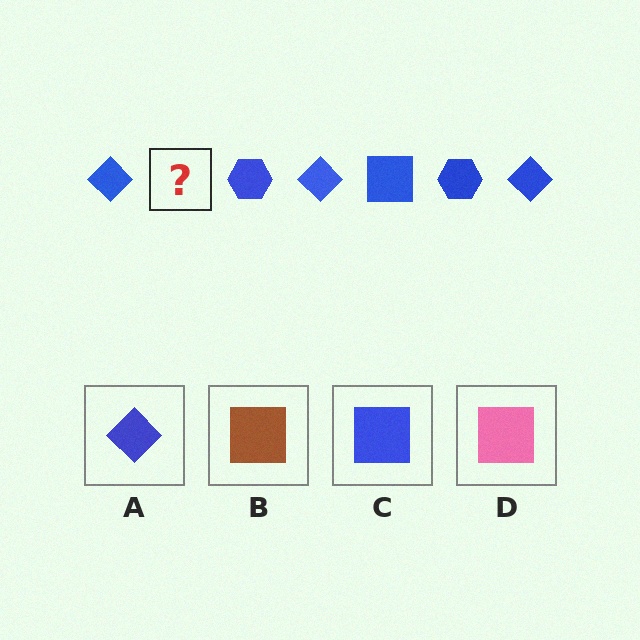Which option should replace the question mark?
Option C.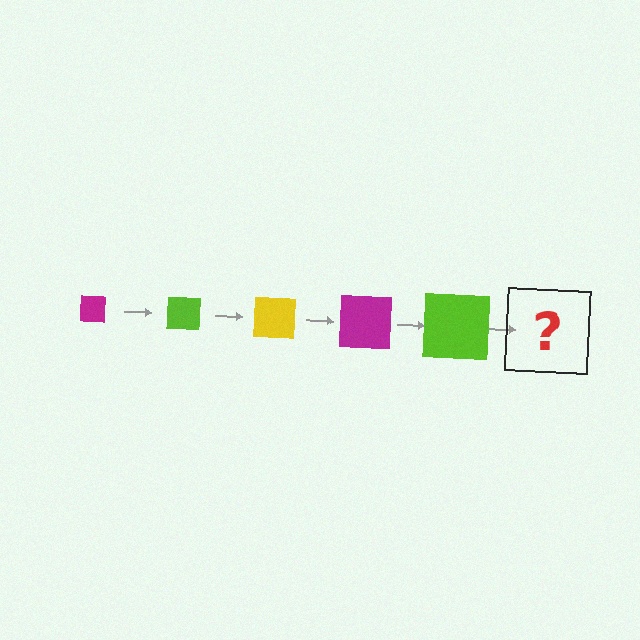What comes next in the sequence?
The next element should be a yellow square, larger than the previous one.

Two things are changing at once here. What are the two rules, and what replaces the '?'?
The two rules are that the square grows larger each step and the color cycles through magenta, lime, and yellow. The '?' should be a yellow square, larger than the previous one.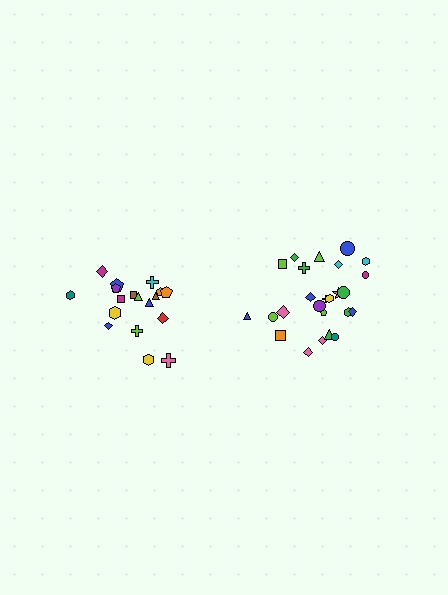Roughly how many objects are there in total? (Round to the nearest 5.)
Roughly 45 objects in total.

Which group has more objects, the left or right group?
The right group.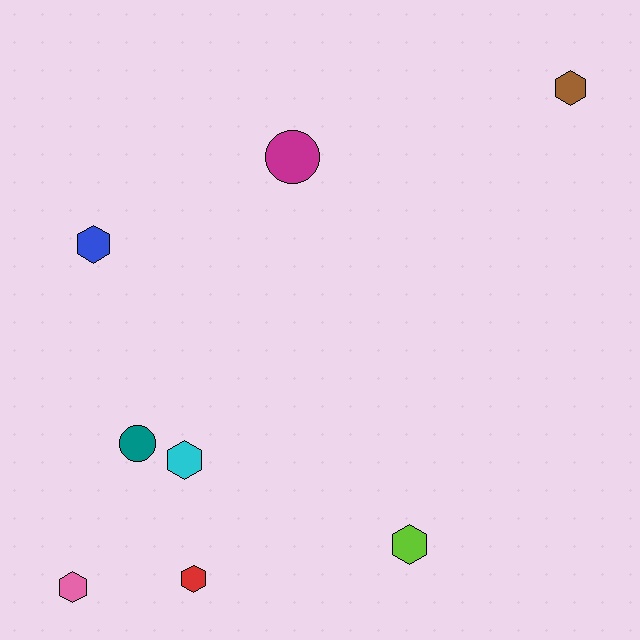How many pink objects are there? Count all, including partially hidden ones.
There is 1 pink object.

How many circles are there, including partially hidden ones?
There are 2 circles.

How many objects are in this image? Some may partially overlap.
There are 8 objects.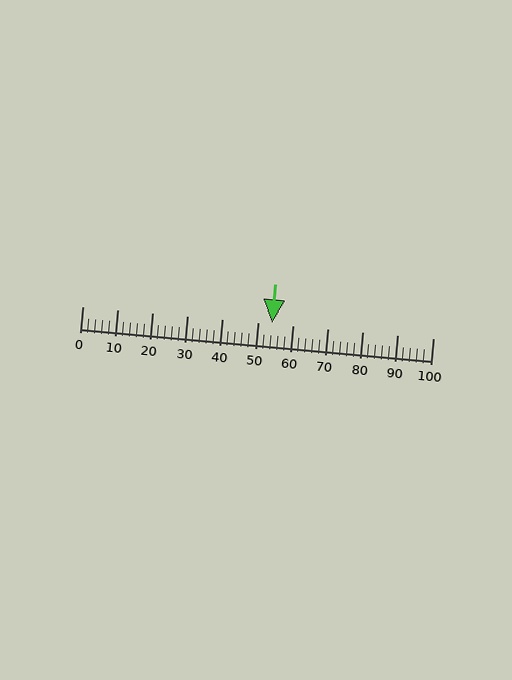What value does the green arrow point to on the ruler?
The green arrow points to approximately 54.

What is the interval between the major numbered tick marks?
The major tick marks are spaced 10 units apart.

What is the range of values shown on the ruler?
The ruler shows values from 0 to 100.